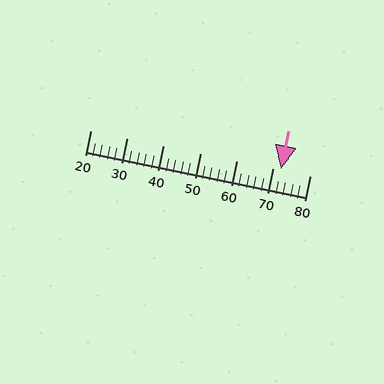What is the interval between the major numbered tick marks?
The major tick marks are spaced 10 units apart.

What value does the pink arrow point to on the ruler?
The pink arrow points to approximately 72.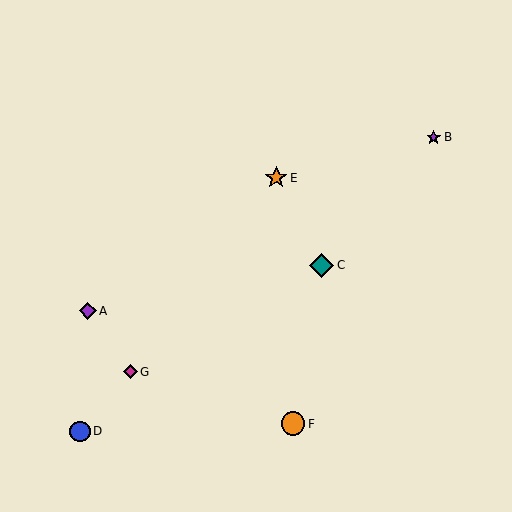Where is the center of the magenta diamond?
The center of the magenta diamond is at (130, 372).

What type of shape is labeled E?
Shape E is an orange star.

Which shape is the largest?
The teal diamond (labeled C) is the largest.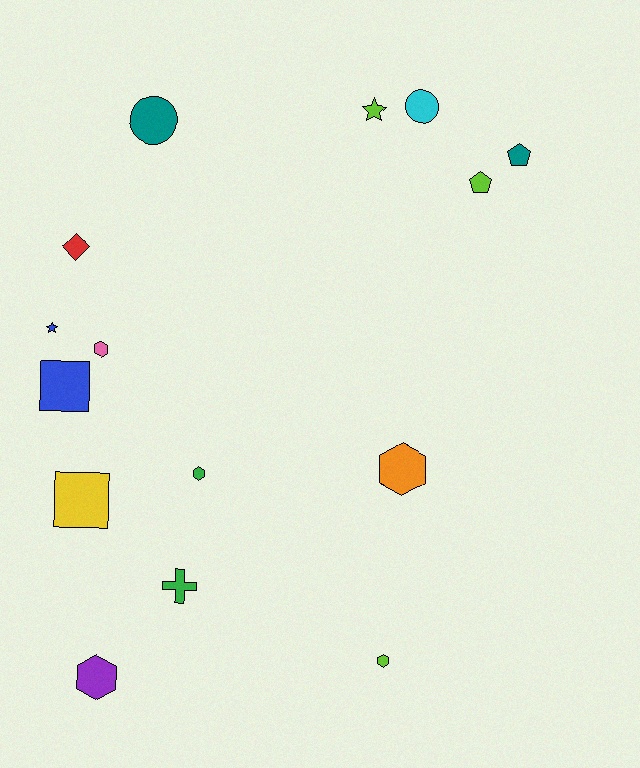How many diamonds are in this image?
There is 1 diamond.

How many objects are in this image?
There are 15 objects.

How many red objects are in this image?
There is 1 red object.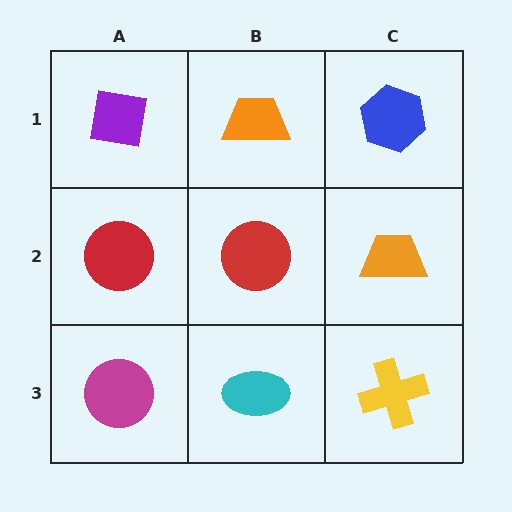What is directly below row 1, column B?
A red circle.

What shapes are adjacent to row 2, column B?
An orange trapezoid (row 1, column B), a cyan ellipse (row 3, column B), a red circle (row 2, column A), an orange trapezoid (row 2, column C).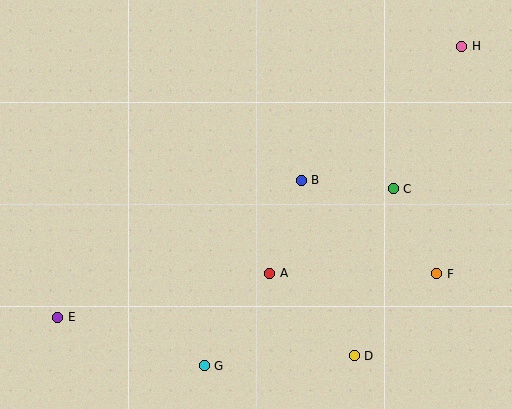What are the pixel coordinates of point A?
Point A is at (270, 273).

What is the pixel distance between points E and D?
The distance between E and D is 299 pixels.